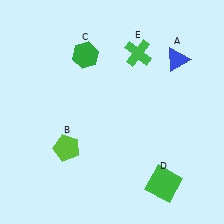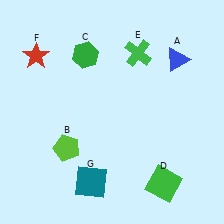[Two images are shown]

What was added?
A red star (F), a teal square (G) were added in Image 2.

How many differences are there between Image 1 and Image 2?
There are 2 differences between the two images.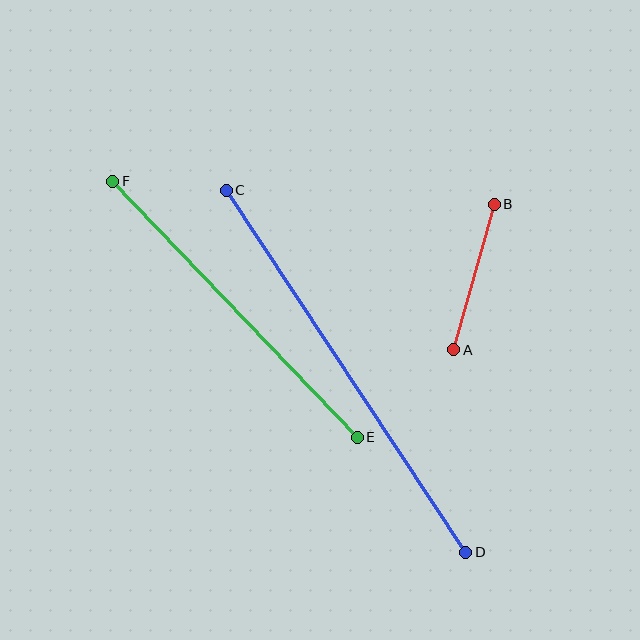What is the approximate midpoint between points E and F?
The midpoint is at approximately (235, 309) pixels.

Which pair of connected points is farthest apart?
Points C and D are farthest apart.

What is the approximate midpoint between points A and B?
The midpoint is at approximately (474, 277) pixels.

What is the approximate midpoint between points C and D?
The midpoint is at approximately (346, 371) pixels.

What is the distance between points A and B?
The distance is approximately 151 pixels.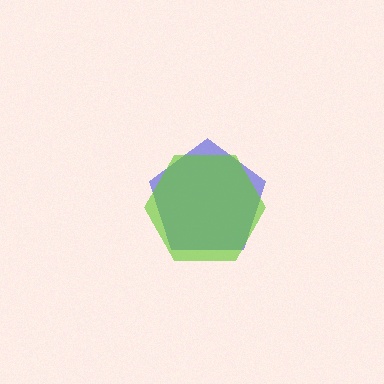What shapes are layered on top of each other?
The layered shapes are: a blue pentagon, a lime hexagon.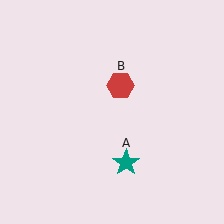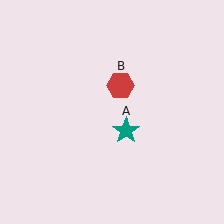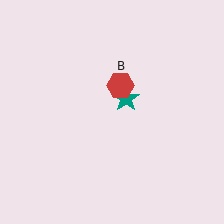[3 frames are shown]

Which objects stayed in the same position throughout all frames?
Red hexagon (object B) remained stationary.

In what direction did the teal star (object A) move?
The teal star (object A) moved up.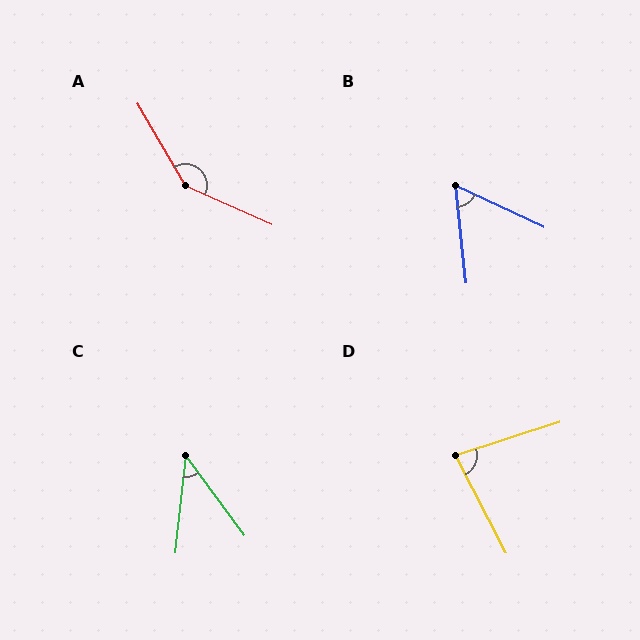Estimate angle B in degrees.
Approximately 58 degrees.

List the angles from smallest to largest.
C (42°), B (58°), D (80°), A (144°).